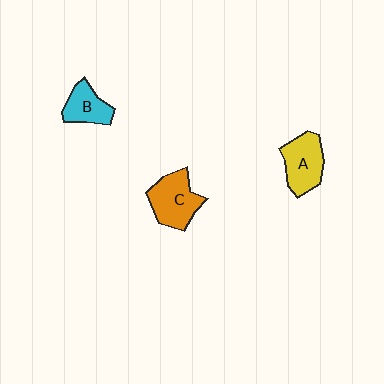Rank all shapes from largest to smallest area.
From largest to smallest: C (orange), A (yellow), B (cyan).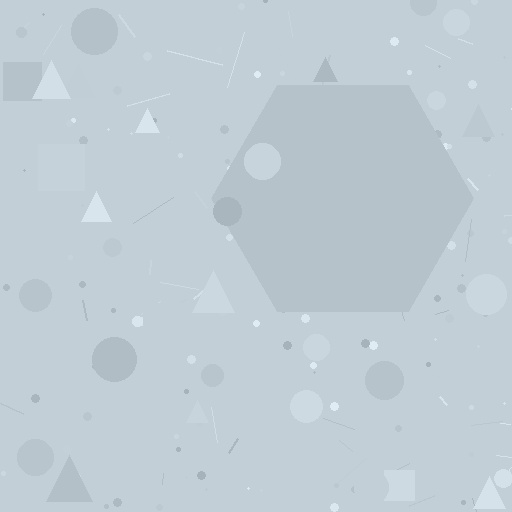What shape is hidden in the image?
A hexagon is hidden in the image.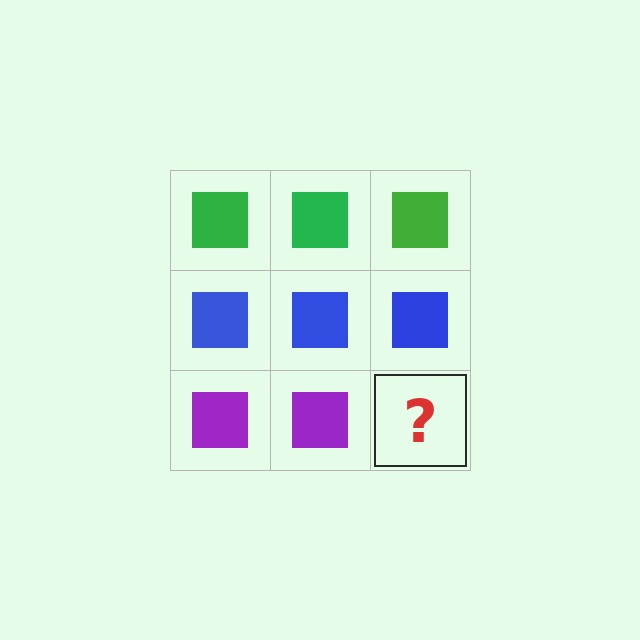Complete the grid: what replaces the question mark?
The question mark should be replaced with a purple square.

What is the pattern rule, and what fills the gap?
The rule is that each row has a consistent color. The gap should be filled with a purple square.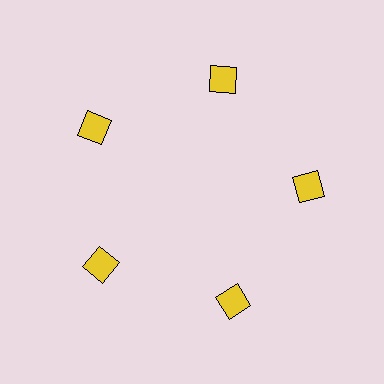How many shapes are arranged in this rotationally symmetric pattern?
There are 5 shapes, arranged in 5 groups of 1.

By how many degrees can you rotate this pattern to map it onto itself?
The pattern maps onto itself every 72 degrees of rotation.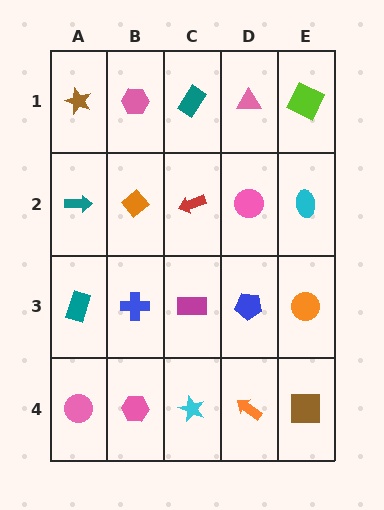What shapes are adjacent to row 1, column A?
A teal arrow (row 2, column A), a pink hexagon (row 1, column B).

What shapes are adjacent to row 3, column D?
A pink circle (row 2, column D), an orange arrow (row 4, column D), a magenta rectangle (row 3, column C), an orange circle (row 3, column E).